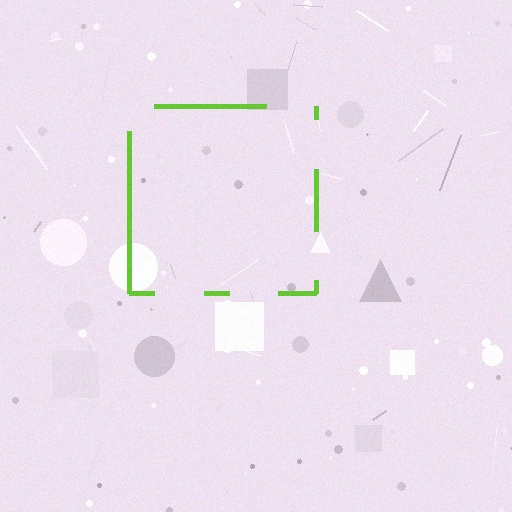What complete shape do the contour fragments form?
The contour fragments form a square.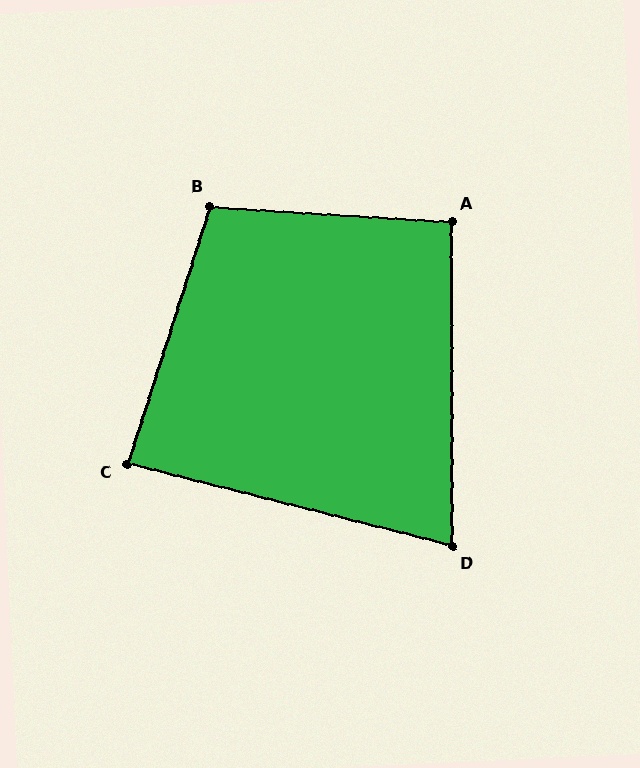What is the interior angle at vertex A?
Approximately 94 degrees (approximately right).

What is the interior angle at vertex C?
Approximately 86 degrees (approximately right).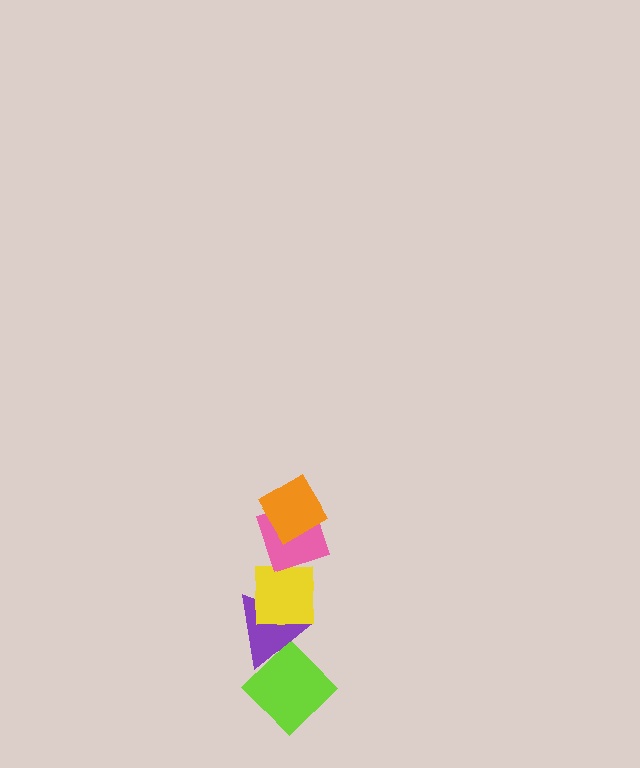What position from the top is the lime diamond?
The lime diamond is 5th from the top.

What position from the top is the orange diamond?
The orange diamond is 1st from the top.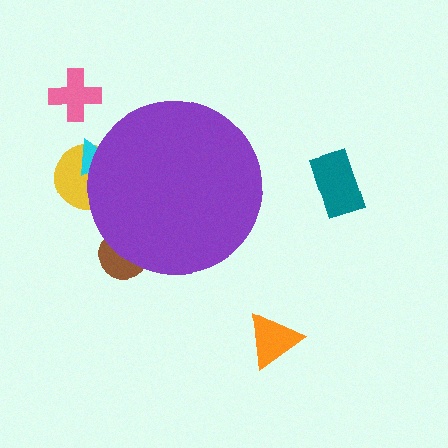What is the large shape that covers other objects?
A purple circle.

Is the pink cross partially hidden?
No, the pink cross is fully visible.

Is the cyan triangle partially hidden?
Yes, the cyan triangle is partially hidden behind the purple circle.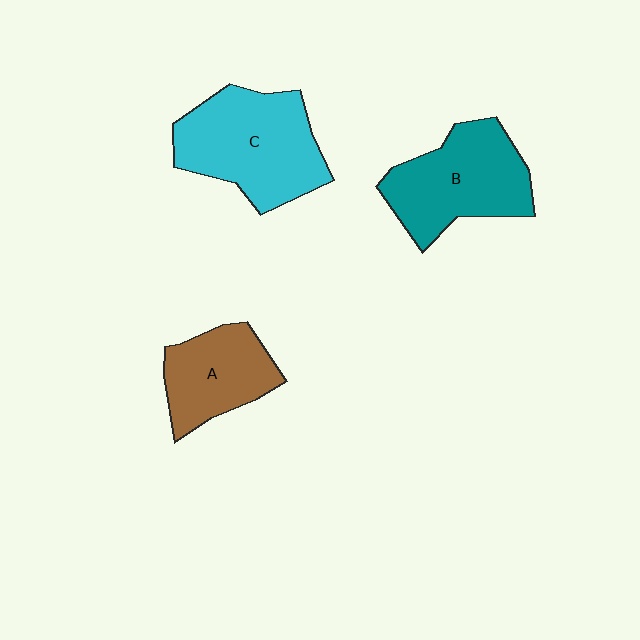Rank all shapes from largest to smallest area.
From largest to smallest: C (cyan), B (teal), A (brown).